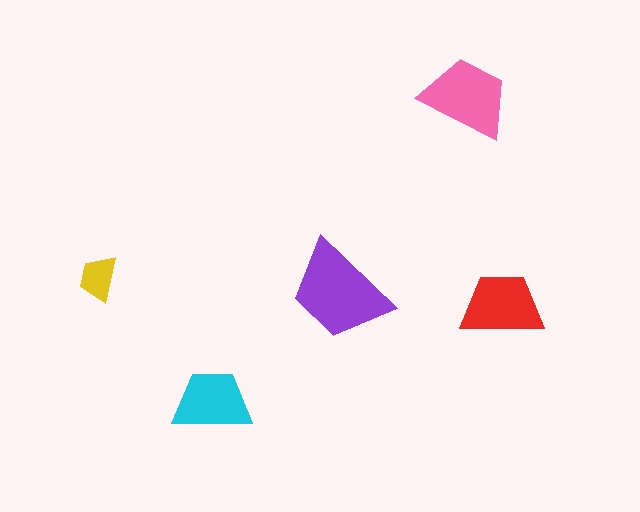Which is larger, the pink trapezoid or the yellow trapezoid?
The pink one.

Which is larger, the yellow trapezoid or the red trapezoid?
The red one.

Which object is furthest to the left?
The yellow trapezoid is leftmost.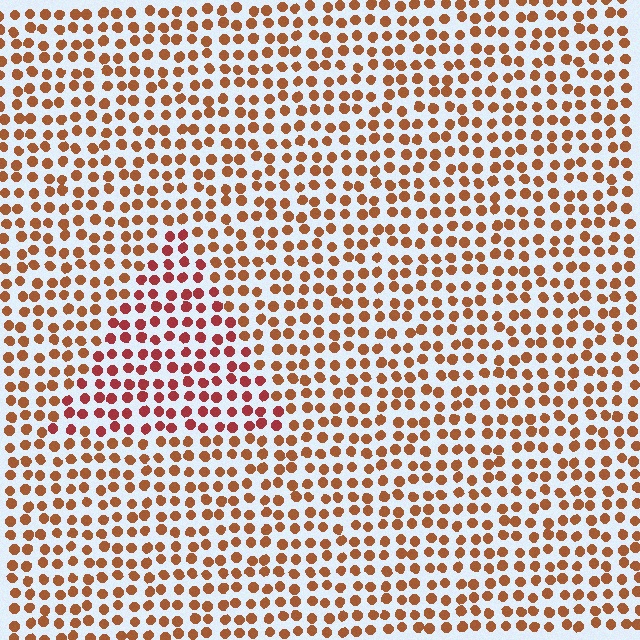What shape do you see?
I see a triangle.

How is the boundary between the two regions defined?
The boundary is defined purely by a slight shift in hue (about 26 degrees). Spacing, size, and orientation are identical on both sides.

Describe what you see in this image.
The image is filled with small brown elements in a uniform arrangement. A triangle-shaped region is visible where the elements are tinted to a slightly different hue, forming a subtle color boundary.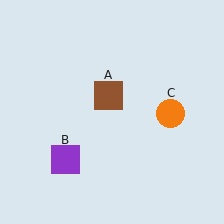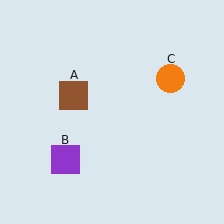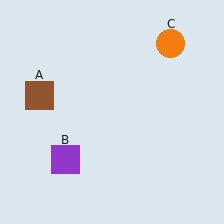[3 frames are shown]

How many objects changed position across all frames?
2 objects changed position: brown square (object A), orange circle (object C).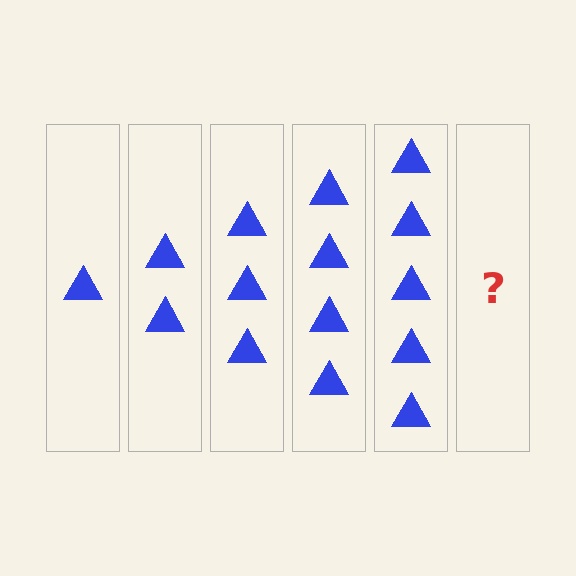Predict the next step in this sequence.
The next step is 6 triangles.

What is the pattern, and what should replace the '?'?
The pattern is that each step adds one more triangle. The '?' should be 6 triangles.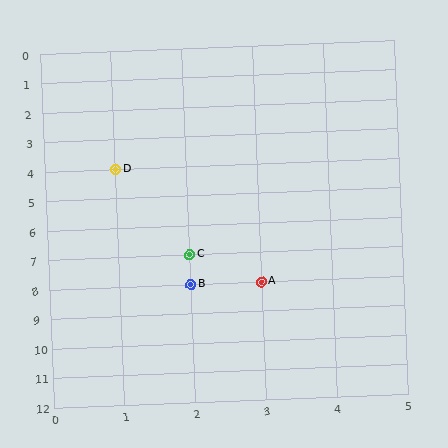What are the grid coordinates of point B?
Point B is at grid coordinates (2, 8).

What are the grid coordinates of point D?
Point D is at grid coordinates (1, 4).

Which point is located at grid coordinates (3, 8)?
Point A is at (3, 8).